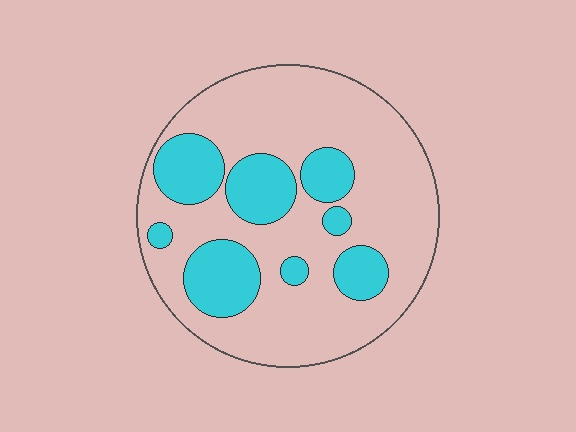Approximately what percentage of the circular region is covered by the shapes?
Approximately 25%.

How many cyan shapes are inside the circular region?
8.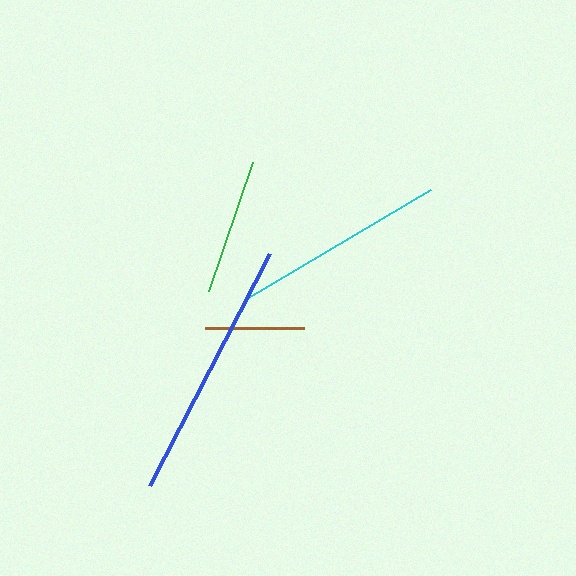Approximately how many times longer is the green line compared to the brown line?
The green line is approximately 1.4 times the length of the brown line.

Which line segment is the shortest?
The brown line is the shortest at approximately 99 pixels.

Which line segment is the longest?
The blue line is the longest at approximately 261 pixels.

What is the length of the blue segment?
The blue segment is approximately 261 pixels long.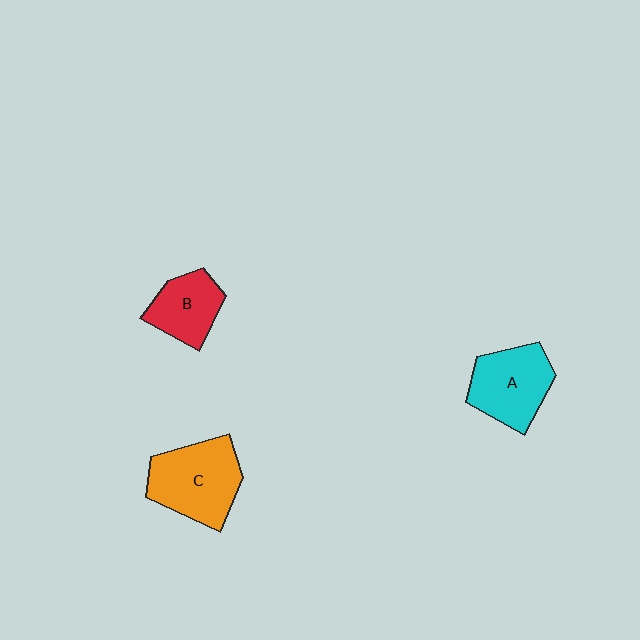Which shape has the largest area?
Shape C (orange).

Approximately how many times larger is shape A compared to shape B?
Approximately 1.3 times.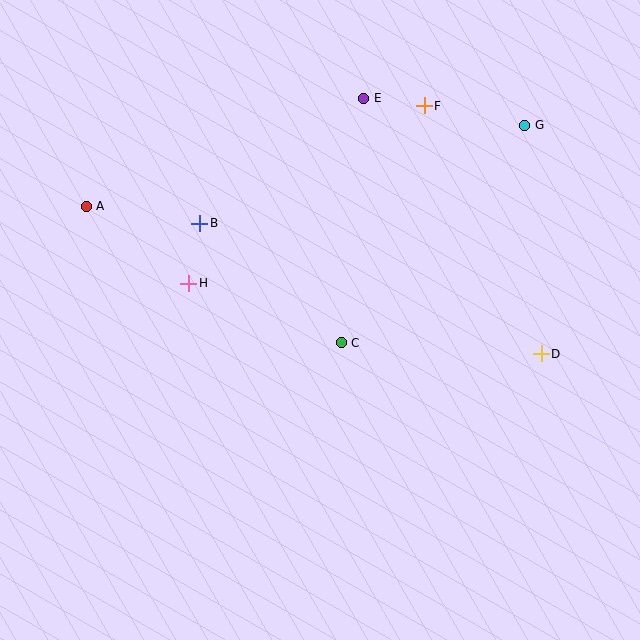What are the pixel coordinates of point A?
Point A is at (86, 206).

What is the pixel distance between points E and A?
The distance between E and A is 298 pixels.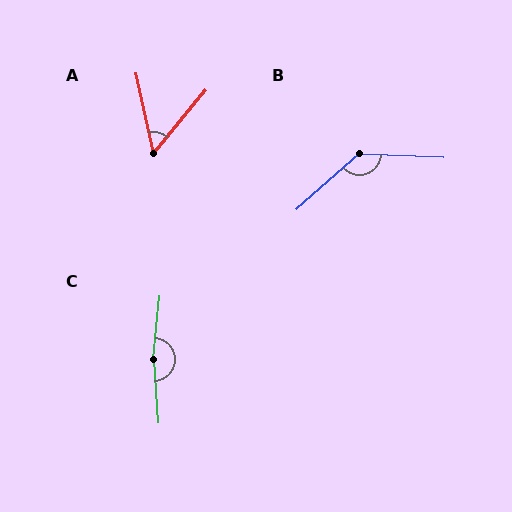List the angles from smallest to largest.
A (52°), B (136°), C (169°).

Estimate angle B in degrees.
Approximately 136 degrees.